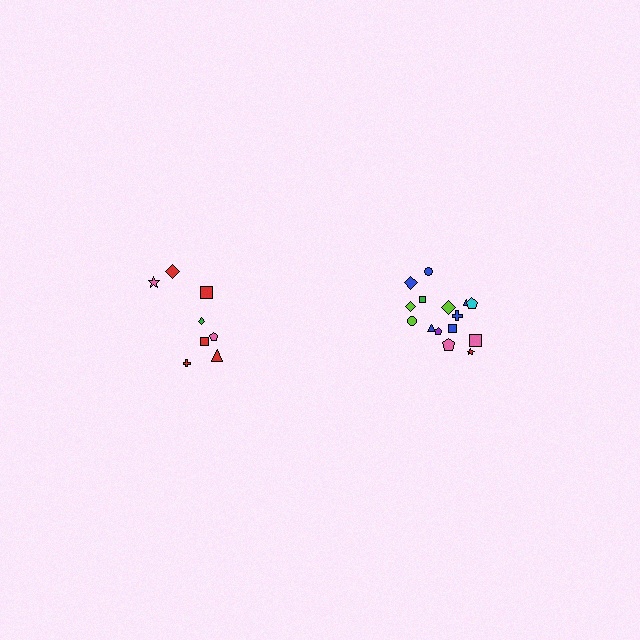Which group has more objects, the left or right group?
The right group.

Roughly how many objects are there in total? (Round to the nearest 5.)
Roughly 25 objects in total.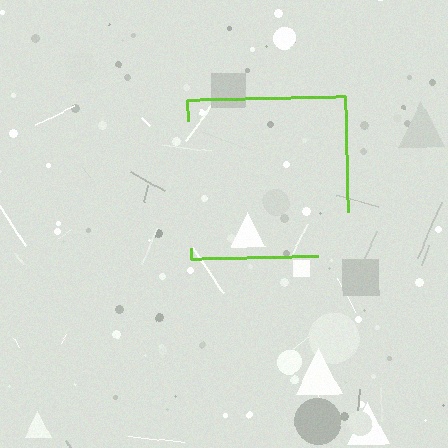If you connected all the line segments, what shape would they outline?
They would outline a square.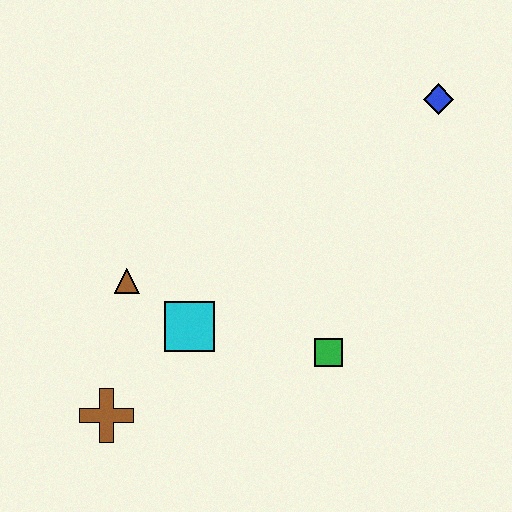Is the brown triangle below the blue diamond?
Yes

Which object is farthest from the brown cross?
The blue diamond is farthest from the brown cross.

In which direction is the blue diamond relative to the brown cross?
The blue diamond is to the right of the brown cross.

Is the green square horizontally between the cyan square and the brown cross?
No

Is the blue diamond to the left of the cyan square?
No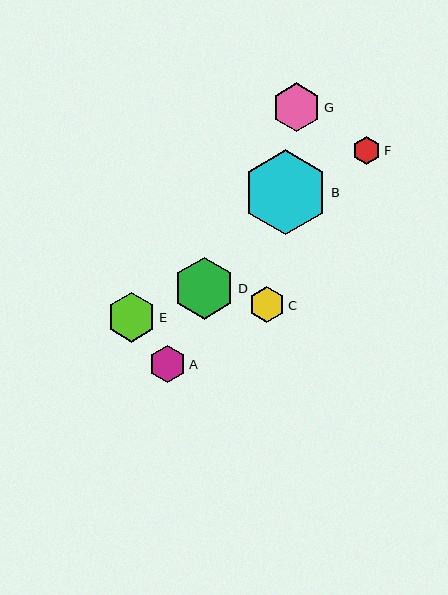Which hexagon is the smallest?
Hexagon F is the smallest with a size of approximately 28 pixels.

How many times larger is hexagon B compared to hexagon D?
Hexagon B is approximately 1.4 times the size of hexagon D.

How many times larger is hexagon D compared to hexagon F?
Hexagon D is approximately 2.2 times the size of hexagon F.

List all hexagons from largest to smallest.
From largest to smallest: B, D, E, G, A, C, F.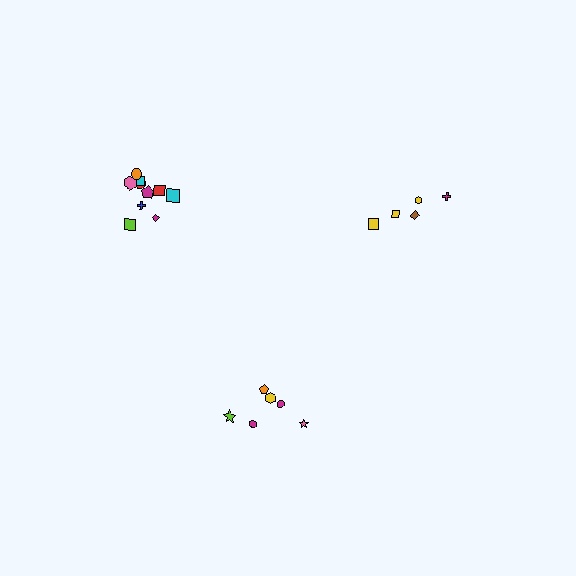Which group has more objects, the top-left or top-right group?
The top-left group.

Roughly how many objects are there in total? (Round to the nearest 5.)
Roughly 20 objects in total.